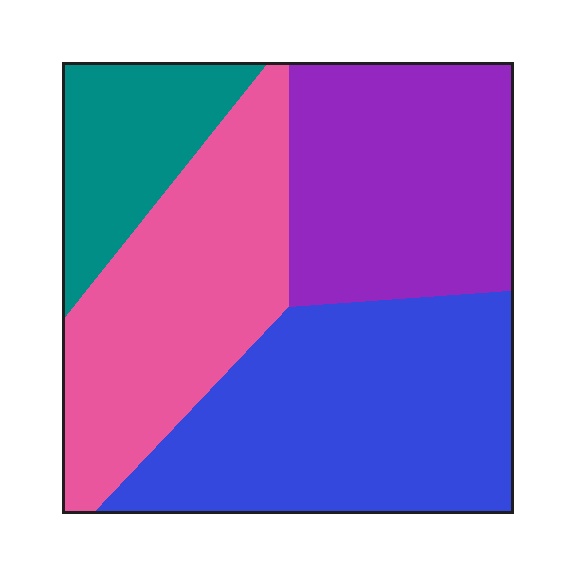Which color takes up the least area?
Teal, at roughly 15%.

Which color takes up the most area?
Blue, at roughly 35%.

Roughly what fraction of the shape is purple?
Purple takes up about one quarter (1/4) of the shape.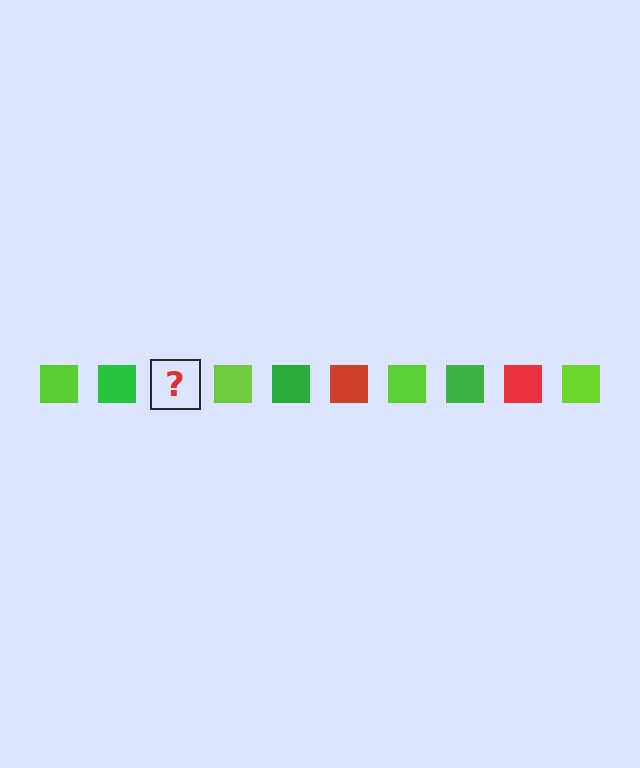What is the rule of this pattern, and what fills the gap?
The rule is that the pattern cycles through lime, green, red squares. The gap should be filled with a red square.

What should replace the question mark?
The question mark should be replaced with a red square.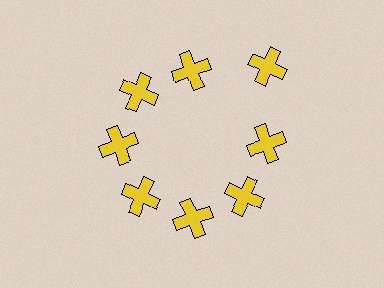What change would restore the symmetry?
The symmetry would be restored by moving it inward, back onto the ring so that all 8 crosses sit at equal angles and equal distance from the center.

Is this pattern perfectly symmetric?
No. The 8 yellow crosses are arranged in a ring, but one element near the 2 o'clock position is pushed outward from the center, breaking the 8-fold rotational symmetry.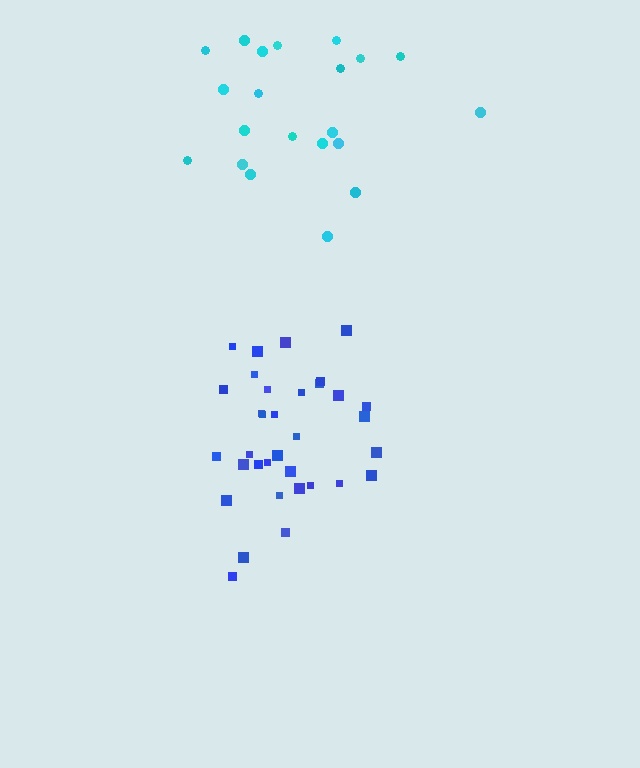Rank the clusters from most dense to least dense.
blue, cyan.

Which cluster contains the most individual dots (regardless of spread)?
Blue (34).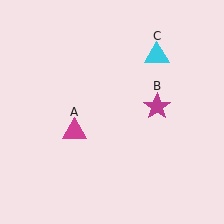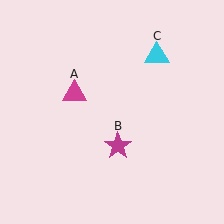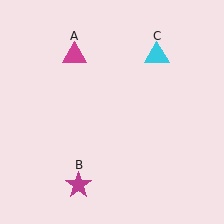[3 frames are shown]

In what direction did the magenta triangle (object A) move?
The magenta triangle (object A) moved up.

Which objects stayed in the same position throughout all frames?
Cyan triangle (object C) remained stationary.